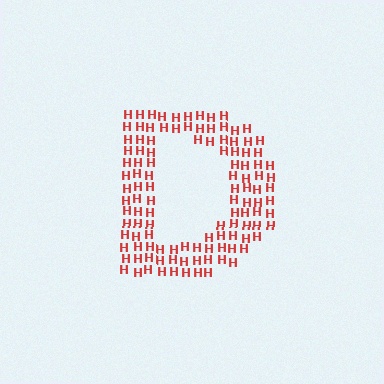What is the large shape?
The large shape is the letter D.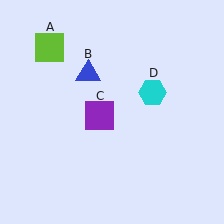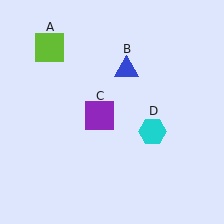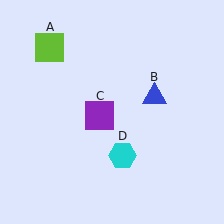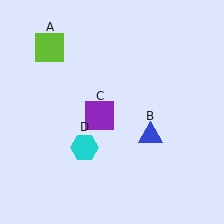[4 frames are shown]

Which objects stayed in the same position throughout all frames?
Lime square (object A) and purple square (object C) remained stationary.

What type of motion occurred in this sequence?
The blue triangle (object B), cyan hexagon (object D) rotated clockwise around the center of the scene.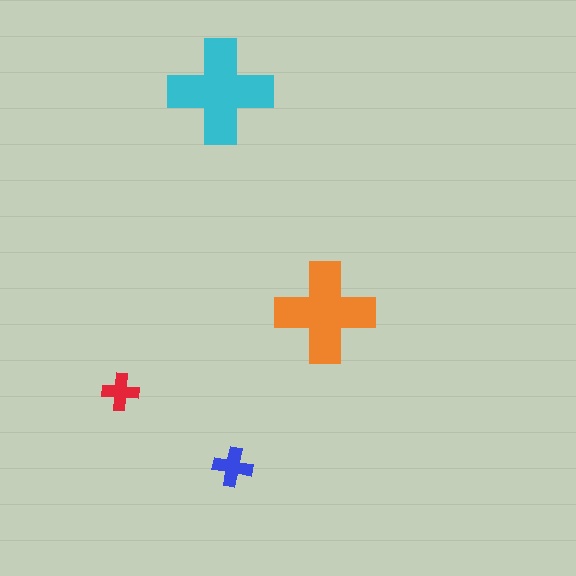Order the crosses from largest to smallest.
the cyan one, the orange one, the blue one, the red one.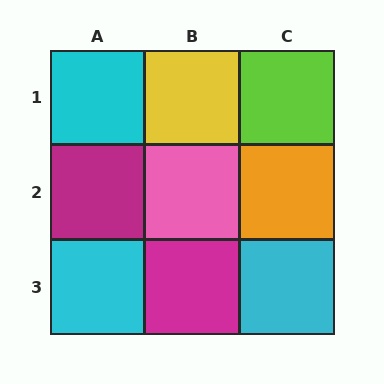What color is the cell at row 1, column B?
Yellow.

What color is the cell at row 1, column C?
Lime.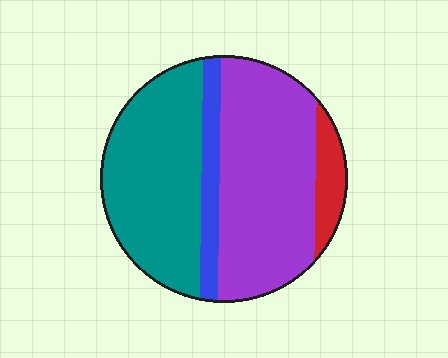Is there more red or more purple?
Purple.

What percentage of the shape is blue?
Blue covers roughly 10% of the shape.